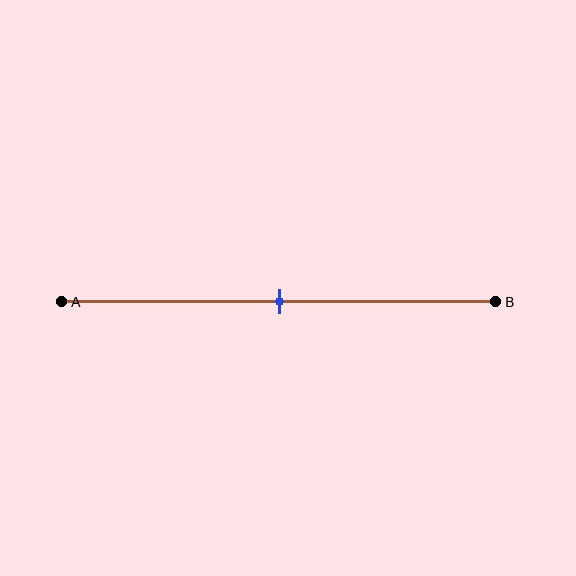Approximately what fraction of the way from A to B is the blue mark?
The blue mark is approximately 50% of the way from A to B.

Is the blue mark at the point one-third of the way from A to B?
No, the mark is at about 50% from A, not at the 33% one-third point.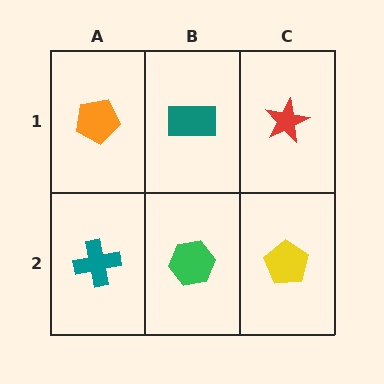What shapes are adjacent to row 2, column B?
A teal rectangle (row 1, column B), a teal cross (row 2, column A), a yellow pentagon (row 2, column C).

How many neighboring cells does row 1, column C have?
2.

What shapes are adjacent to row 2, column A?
An orange pentagon (row 1, column A), a green hexagon (row 2, column B).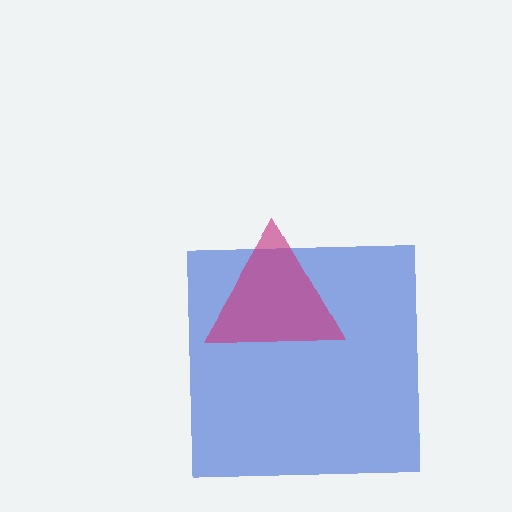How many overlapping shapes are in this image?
There are 2 overlapping shapes in the image.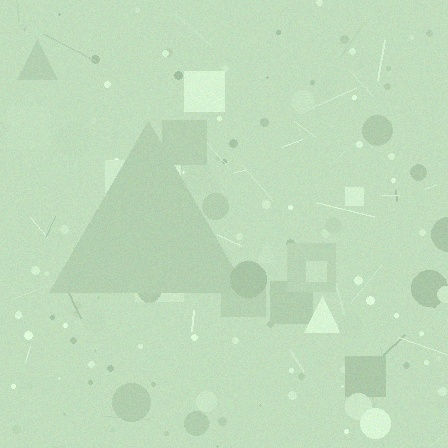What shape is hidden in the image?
A triangle is hidden in the image.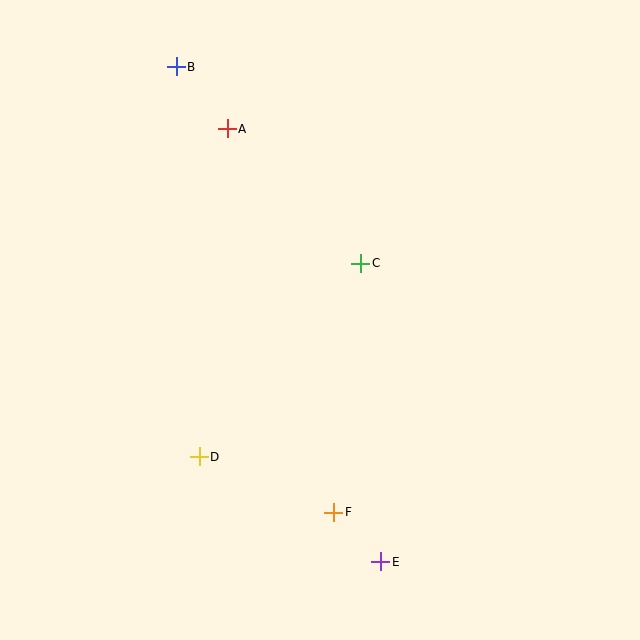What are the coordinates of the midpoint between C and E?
The midpoint between C and E is at (371, 412).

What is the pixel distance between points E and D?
The distance between E and D is 210 pixels.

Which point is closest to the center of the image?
Point C at (361, 263) is closest to the center.